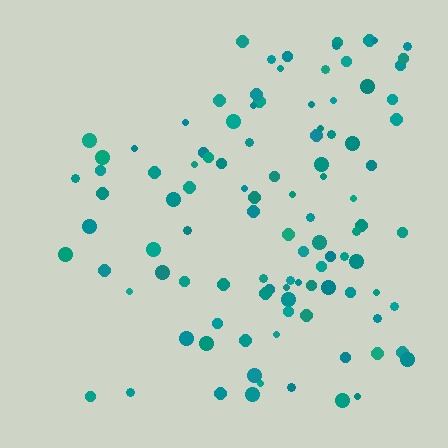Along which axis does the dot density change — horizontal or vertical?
Horizontal.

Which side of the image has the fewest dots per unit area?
The left.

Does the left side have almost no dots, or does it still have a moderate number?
Still a moderate number, just noticeably fewer than the right.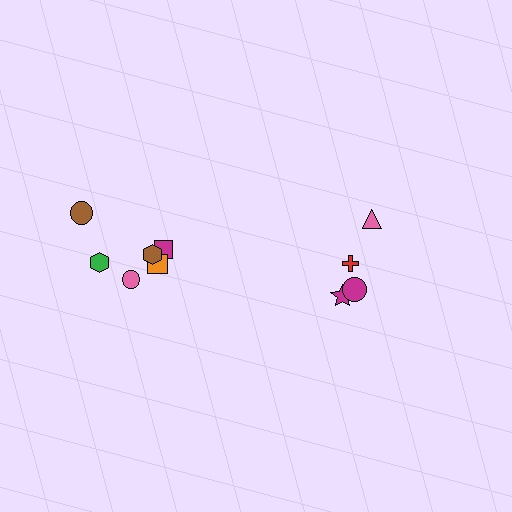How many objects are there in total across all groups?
There are 10 objects.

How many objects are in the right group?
There are 4 objects.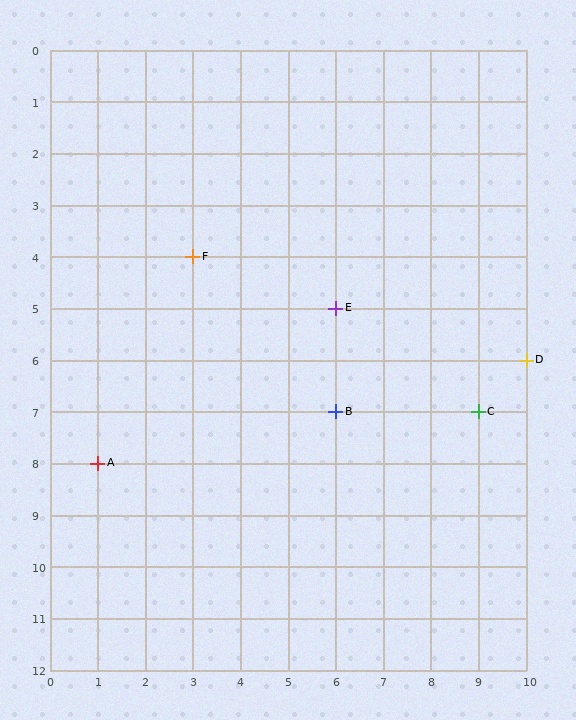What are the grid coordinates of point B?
Point B is at grid coordinates (6, 7).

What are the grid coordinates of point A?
Point A is at grid coordinates (1, 8).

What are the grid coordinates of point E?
Point E is at grid coordinates (6, 5).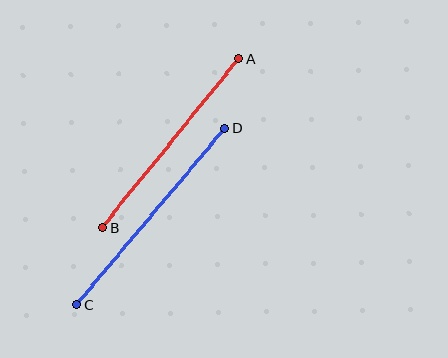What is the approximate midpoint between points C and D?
The midpoint is at approximately (151, 217) pixels.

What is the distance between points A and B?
The distance is approximately 218 pixels.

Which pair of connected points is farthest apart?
Points C and D are farthest apart.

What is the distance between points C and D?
The distance is approximately 231 pixels.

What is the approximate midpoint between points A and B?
The midpoint is at approximately (171, 143) pixels.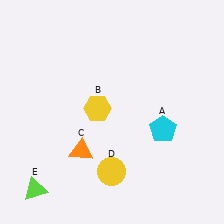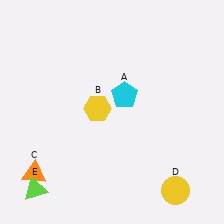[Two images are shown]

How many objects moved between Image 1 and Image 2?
3 objects moved between the two images.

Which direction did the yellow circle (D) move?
The yellow circle (D) moved right.